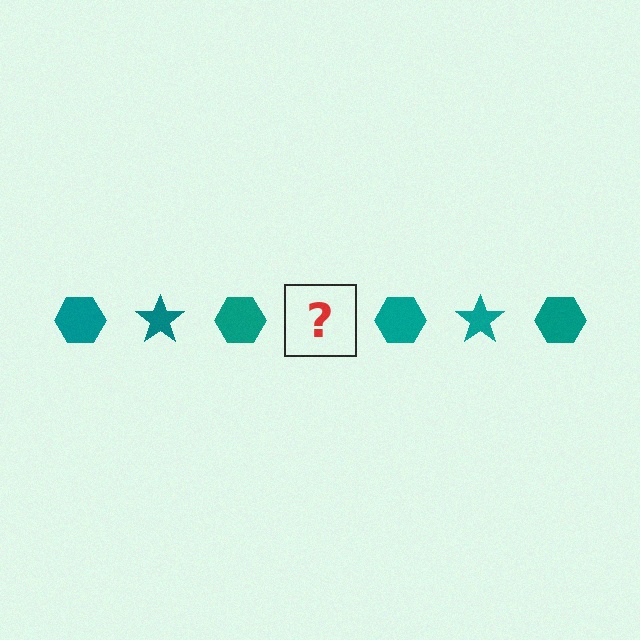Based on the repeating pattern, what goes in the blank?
The blank should be a teal star.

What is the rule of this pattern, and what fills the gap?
The rule is that the pattern cycles through hexagon, star shapes in teal. The gap should be filled with a teal star.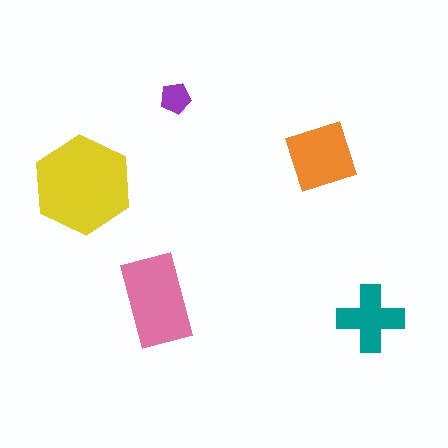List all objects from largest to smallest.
The yellow hexagon, the pink rectangle, the orange square, the teal cross, the purple pentagon.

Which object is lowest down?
The teal cross is bottommost.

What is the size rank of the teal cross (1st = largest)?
4th.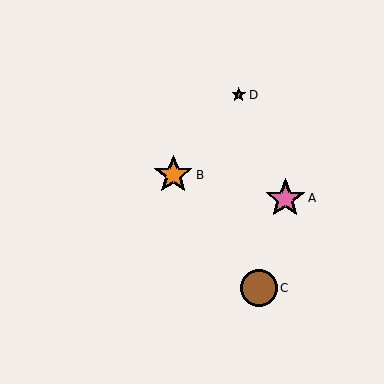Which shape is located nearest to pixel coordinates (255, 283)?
The brown circle (labeled C) at (259, 288) is nearest to that location.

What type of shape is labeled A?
Shape A is a pink star.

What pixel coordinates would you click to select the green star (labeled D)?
Click at (239, 95) to select the green star D.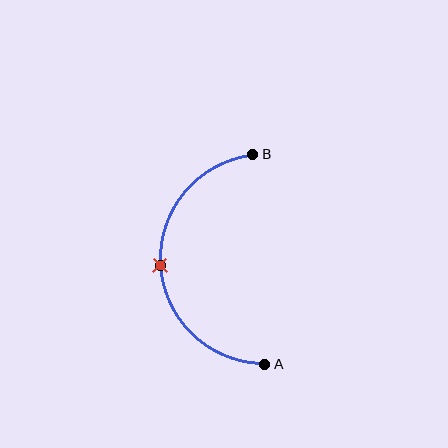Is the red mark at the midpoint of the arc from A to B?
Yes. The red mark lies on the arc at equal arc-length from both A and B — it is the arc midpoint.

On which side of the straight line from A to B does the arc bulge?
The arc bulges to the left of the straight line connecting A and B.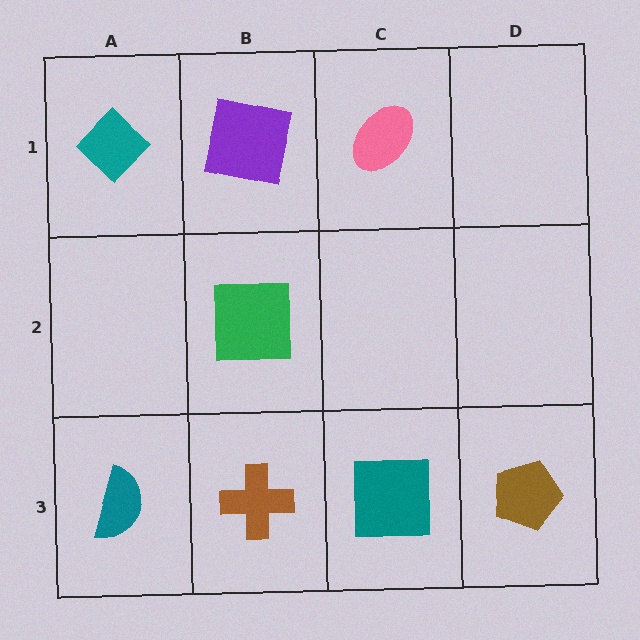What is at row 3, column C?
A teal square.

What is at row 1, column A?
A teal diamond.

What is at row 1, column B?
A purple square.